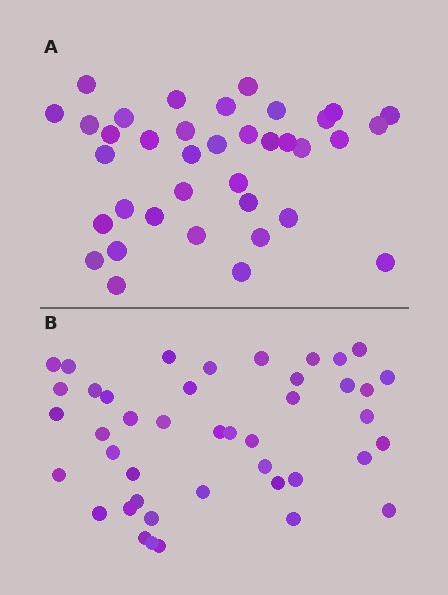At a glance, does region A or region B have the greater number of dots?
Region B (the bottom region) has more dots.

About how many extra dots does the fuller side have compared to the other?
Region B has about 6 more dots than region A.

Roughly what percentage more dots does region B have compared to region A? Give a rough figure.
About 15% more.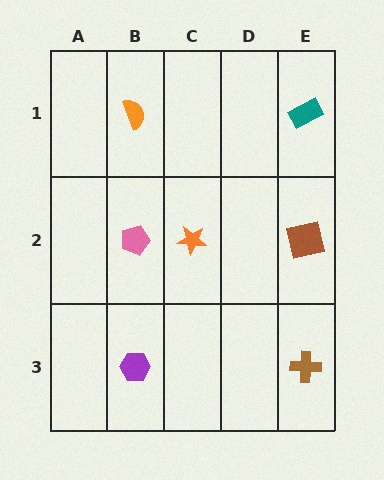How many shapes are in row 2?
3 shapes.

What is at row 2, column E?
A brown square.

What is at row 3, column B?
A purple hexagon.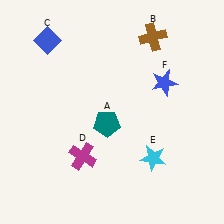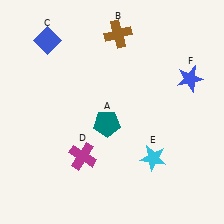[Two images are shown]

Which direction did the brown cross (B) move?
The brown cross (B) moved left.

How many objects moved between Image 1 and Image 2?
2 objects moved between the two images.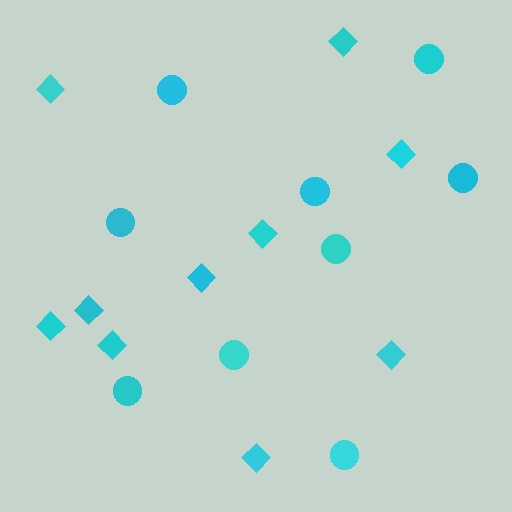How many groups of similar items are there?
There are 2 groups: one group of circles (9) and one group of diamonds (10).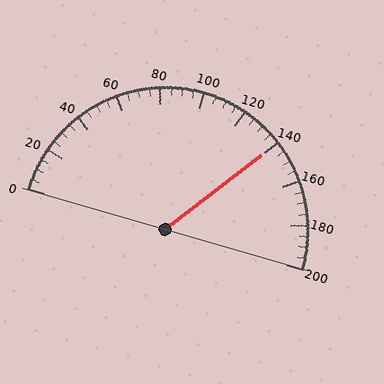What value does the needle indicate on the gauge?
The needle indicates approximately 140.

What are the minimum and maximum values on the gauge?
The gauge ranges from 0 to 200.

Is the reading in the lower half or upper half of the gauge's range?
The reading is in the upper half of the range (0 to 200).